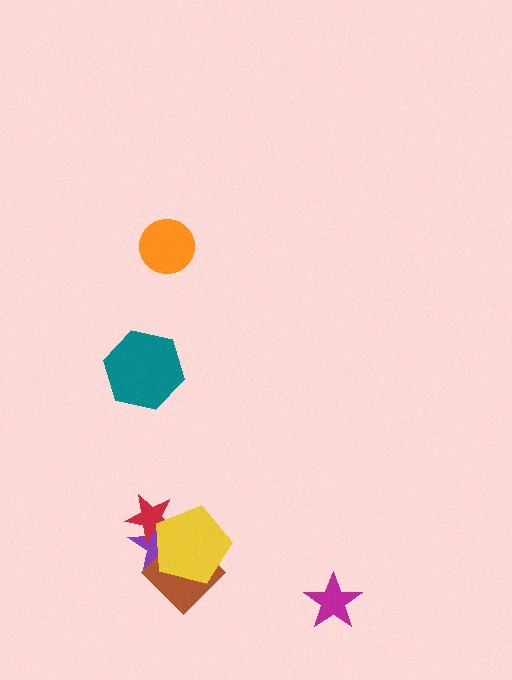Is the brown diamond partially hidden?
Yes, it is partially covered by another shape.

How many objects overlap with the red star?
2 objects overlap with the red star.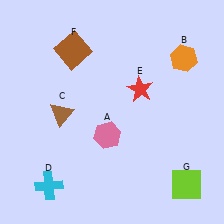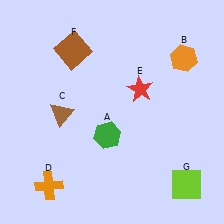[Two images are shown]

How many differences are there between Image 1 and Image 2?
There are 2 differences between the two images.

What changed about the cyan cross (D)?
In Image 1, D is cyan. In Image 2, it changed to orange.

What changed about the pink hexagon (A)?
In Image 1, A is pink. In Image 2, it changed to green.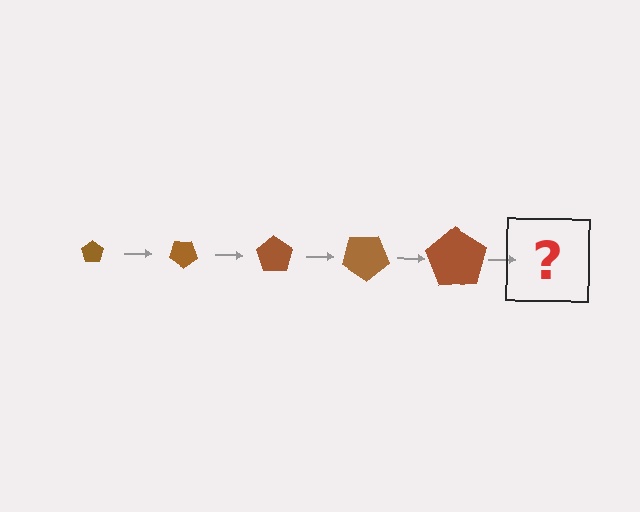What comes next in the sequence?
The next element should be a pentagon, larger than the previous one and rotated 175 degrees from the start.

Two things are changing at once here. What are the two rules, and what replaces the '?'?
The two rules are that the pentagon grows larger each step and it rotates 35 degrees each step. The '?' should be a pentagon, larger than the previous one and rotated 175 degrees from the start.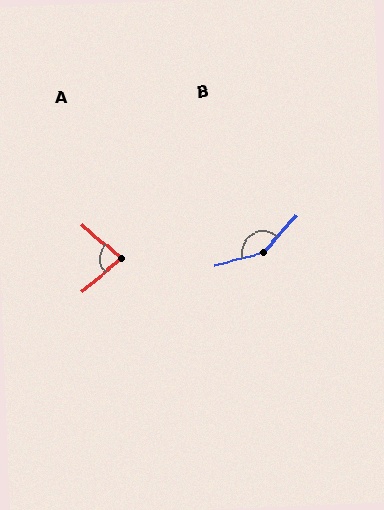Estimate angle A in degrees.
Approximately 81 degrees.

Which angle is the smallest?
A, at approximately 81 degrees.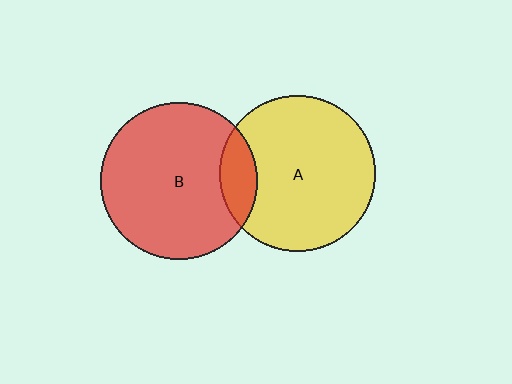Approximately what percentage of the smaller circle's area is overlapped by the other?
Approximately 15%.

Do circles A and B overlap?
Yes.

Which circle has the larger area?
Circle B (red).